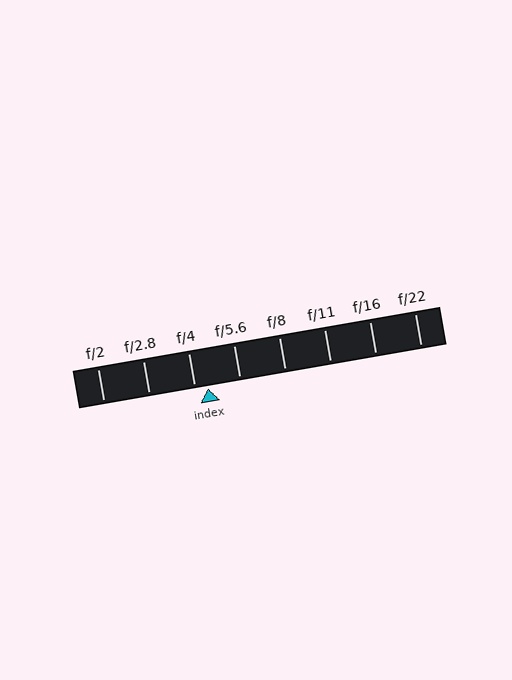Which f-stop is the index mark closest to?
The index mark is closest to f/4.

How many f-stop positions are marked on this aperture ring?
There are 8 f-stop positions marked.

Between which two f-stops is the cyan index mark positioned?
The index mark is between f/4 and f/5.6.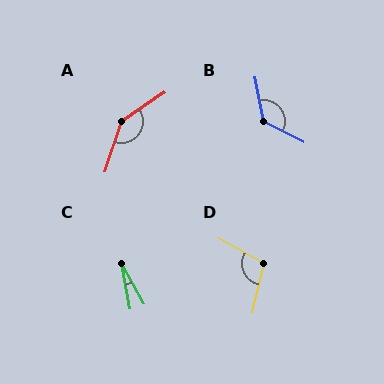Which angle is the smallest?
C, at approximately 18 degrees.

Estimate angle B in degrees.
Approximately 127 degrees.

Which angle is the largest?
A, at approximately 143 degrees.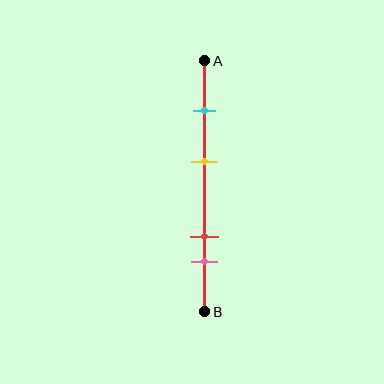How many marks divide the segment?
There are 4 marks dividing the segment.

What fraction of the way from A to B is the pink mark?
The pink mark is approximately 80% (0.8) of the way from A to B.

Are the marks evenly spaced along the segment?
No, the marks are not evenly spaced.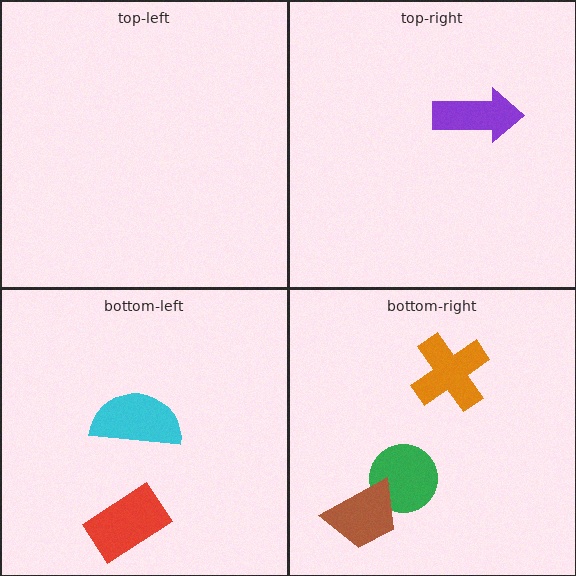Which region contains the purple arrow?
The top-right region.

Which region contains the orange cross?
The bottom-right region.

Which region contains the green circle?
The bottom-right region.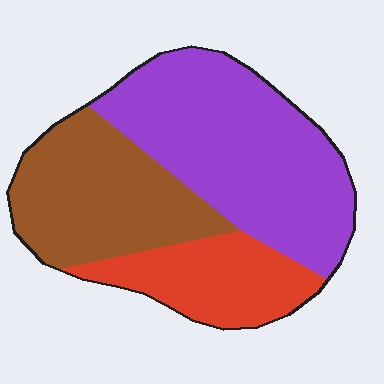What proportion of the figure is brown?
Brown takes up about one third (1/3) of the figure.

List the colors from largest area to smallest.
From largest to smallest: purple, brown, red.